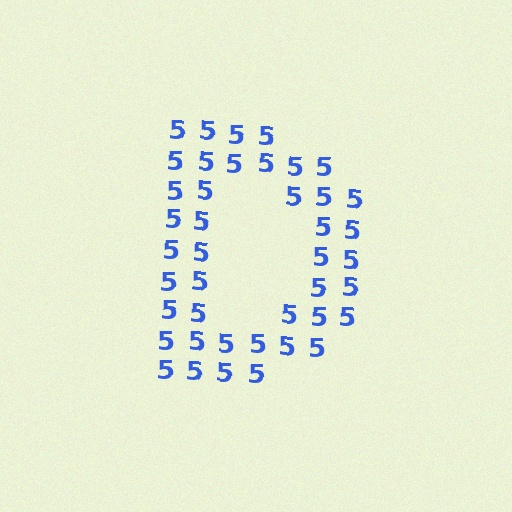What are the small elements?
The small elements are digit 5's.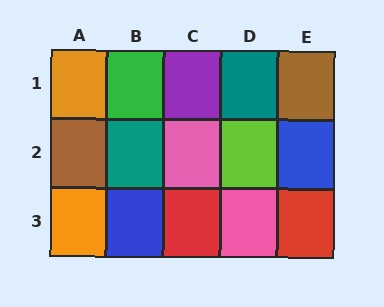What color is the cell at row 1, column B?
Green.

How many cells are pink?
2 cells are pink.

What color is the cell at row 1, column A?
Orange.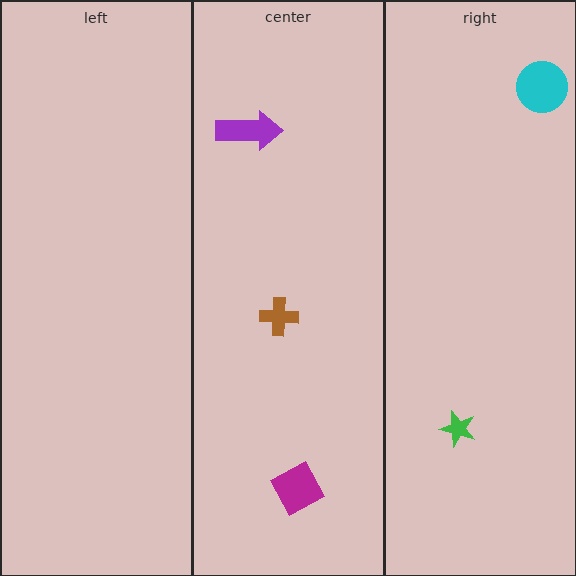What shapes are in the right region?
The cyan circle, the green star.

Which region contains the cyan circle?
The right region.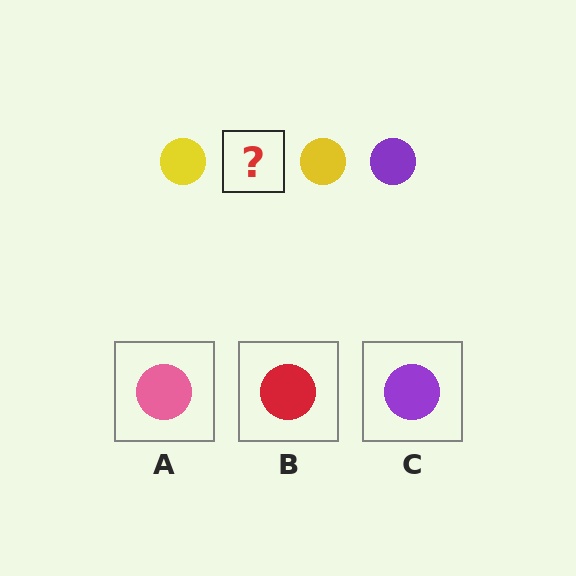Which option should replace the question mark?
Option C.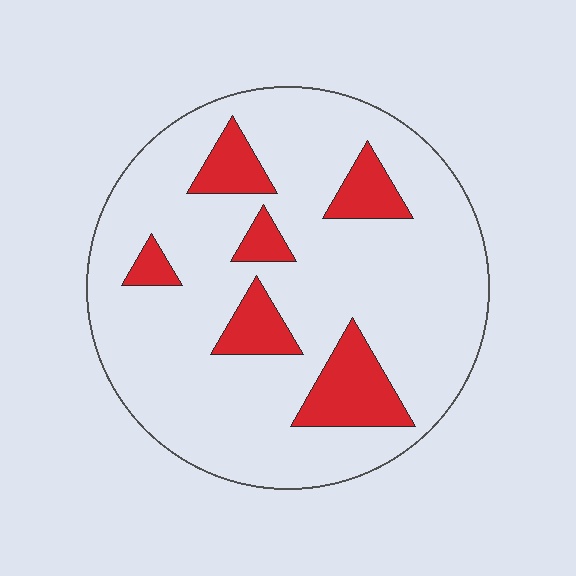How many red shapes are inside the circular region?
6.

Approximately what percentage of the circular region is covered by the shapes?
Approximately 15%.